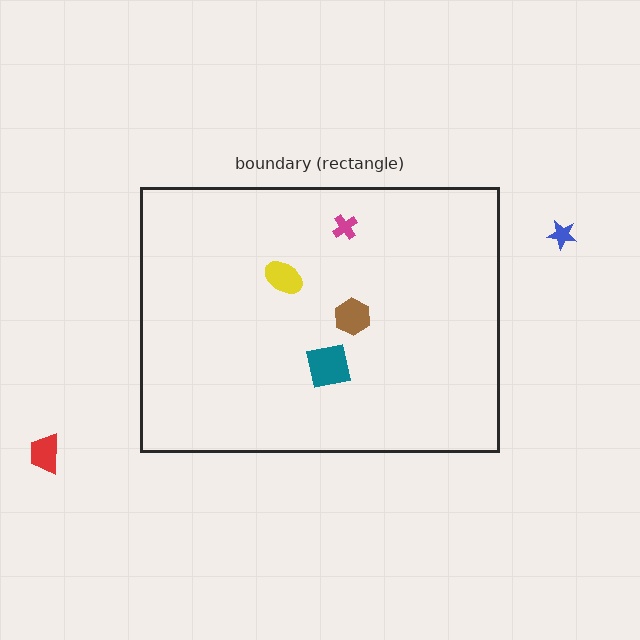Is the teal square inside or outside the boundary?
Inside.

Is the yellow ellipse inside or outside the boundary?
Inside.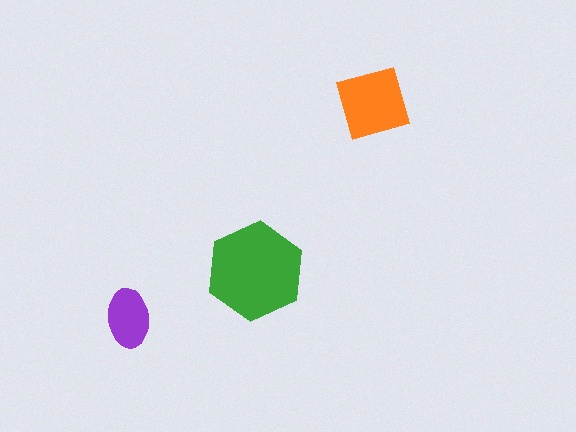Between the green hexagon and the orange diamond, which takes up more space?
The green hexagon.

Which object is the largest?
The green hexagon.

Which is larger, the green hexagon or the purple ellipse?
The green hexagon.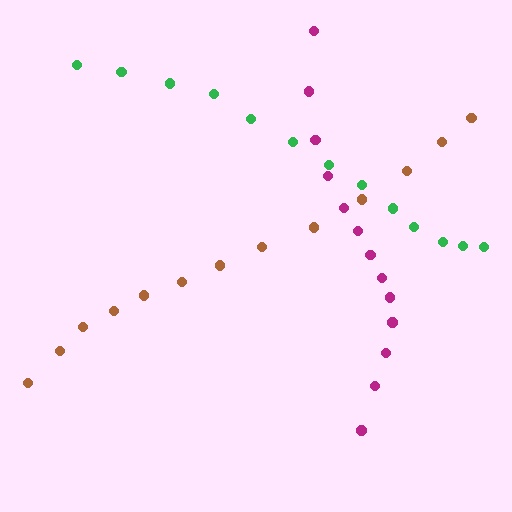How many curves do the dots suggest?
There are 3 distinct paths.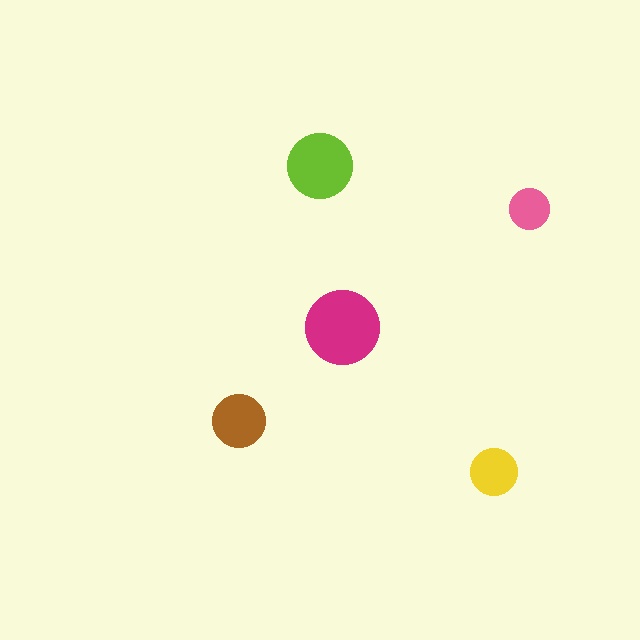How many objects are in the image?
There are 5 objects in the image.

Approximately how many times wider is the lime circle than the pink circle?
About 1.5 times wider.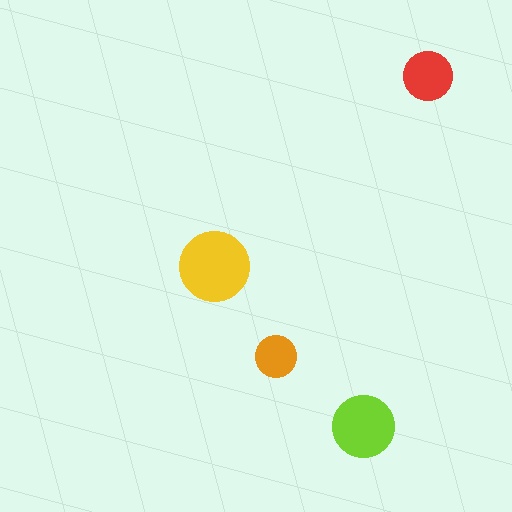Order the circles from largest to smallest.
the yellow one, the lime one, the red one, the orange one.